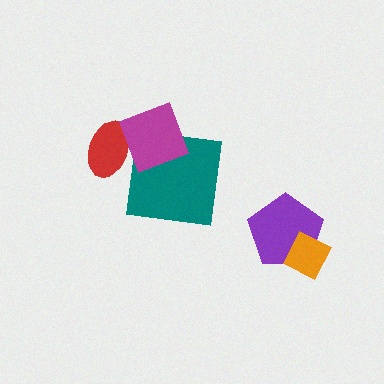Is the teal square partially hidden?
Yes, it is partially covered by another shape.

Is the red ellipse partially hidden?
Yes, it is partially covered by another shape.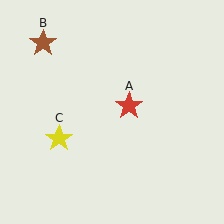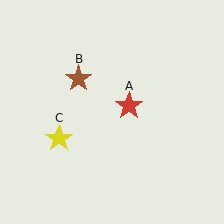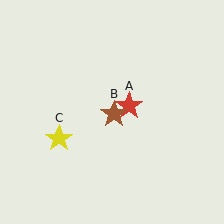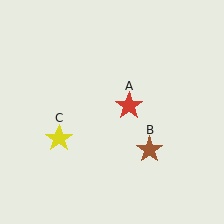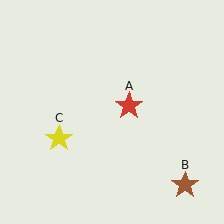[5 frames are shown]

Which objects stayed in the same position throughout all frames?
Red star (object A) and yellow star (object C) remained stationary.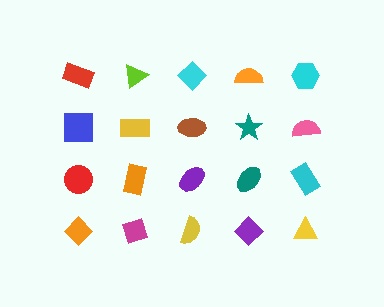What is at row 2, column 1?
A blue square.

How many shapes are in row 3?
5 shapes.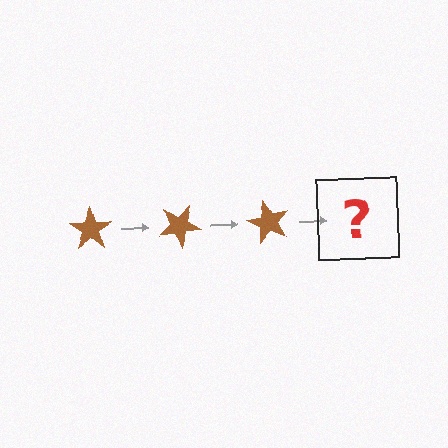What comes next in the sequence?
The next element should be a brown star rotated 90 degrees.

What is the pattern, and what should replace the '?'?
The pattern is that the star rotates 30 degrees each step. The '?' should be a brown star rotated 90 degrees.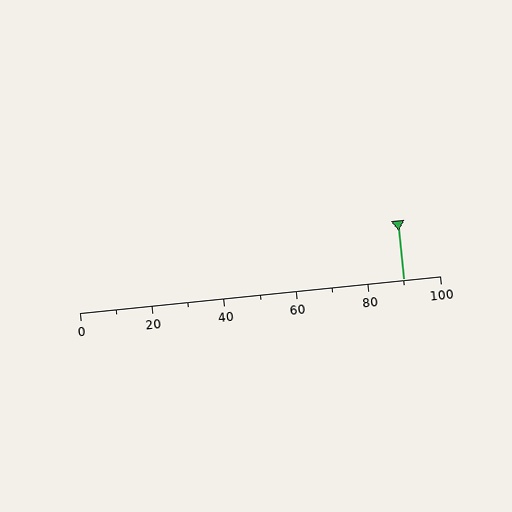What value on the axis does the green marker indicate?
The marker indicates approximately 90.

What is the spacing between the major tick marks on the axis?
The major ticks are spaced 20 apart.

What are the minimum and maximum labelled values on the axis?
The axis runs from 0 to 100.